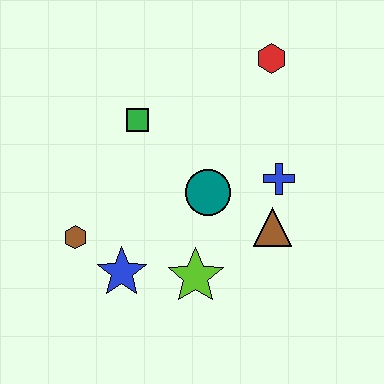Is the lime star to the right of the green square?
Yes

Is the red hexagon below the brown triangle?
No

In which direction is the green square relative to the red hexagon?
The green square is to the left of the red hexagon.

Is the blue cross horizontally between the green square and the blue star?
No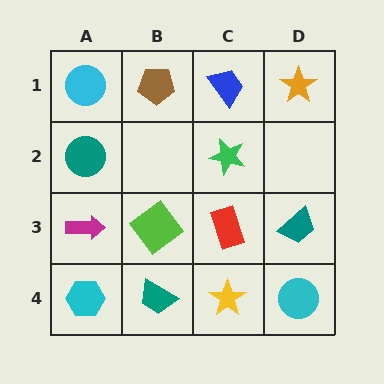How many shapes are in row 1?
4 shapes.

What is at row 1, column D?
An orange star.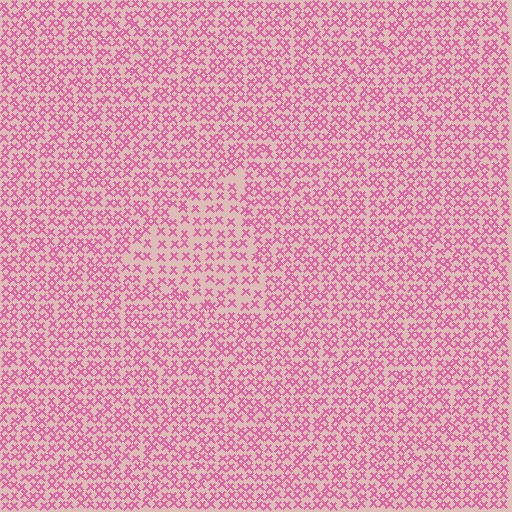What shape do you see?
I see a triangle.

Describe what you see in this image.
The image contains small pink elements arranged at two different densities. A triangle-shaped region is visible where the elements are less densely packed than the surrounding area.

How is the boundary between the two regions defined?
The boundary is defined by a change in element density (approximately 1.6x ratio). All elements are the same color, size, and shape.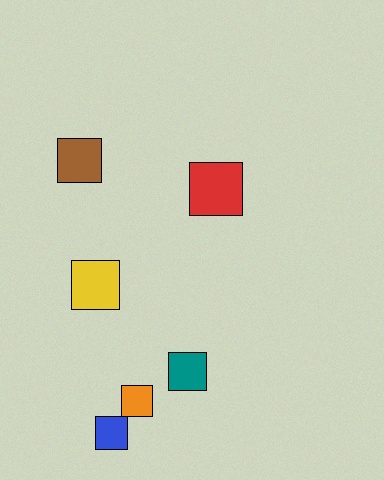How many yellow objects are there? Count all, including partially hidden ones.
There is 1 yellow object.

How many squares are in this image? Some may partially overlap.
There are 6 squares.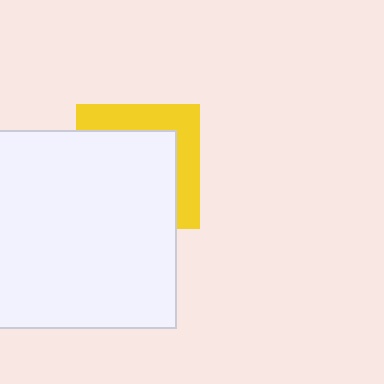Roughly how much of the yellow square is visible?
A small part of it is visible (roughly 35%).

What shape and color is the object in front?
The object in front is a white square.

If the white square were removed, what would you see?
You would see the complete yellow square.